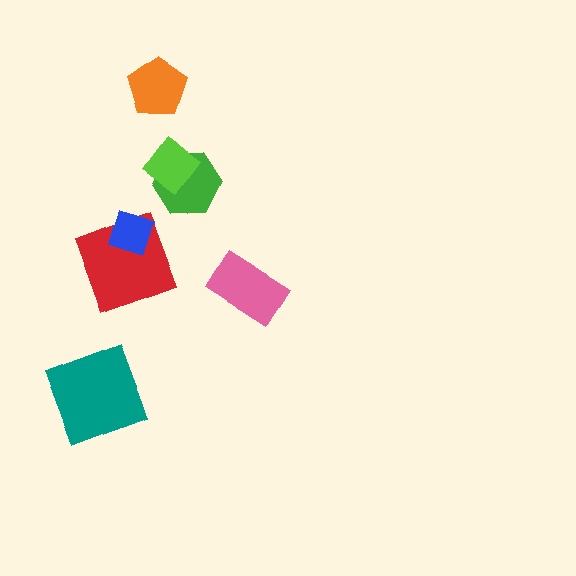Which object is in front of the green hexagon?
The lime diamond is in front of the green hexagon.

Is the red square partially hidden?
Yes, it is partially covered by another shape.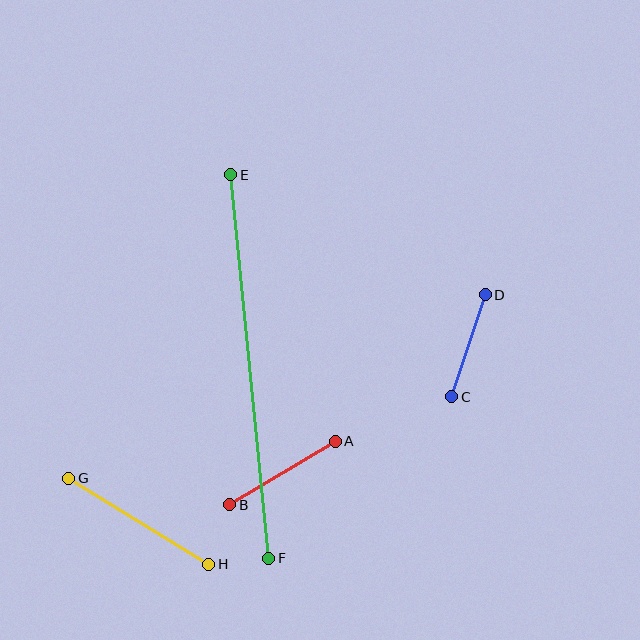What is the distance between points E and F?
The distance is approximately 385 pixels.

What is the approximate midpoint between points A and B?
The midpoint is at approximately (282, 473) pixels.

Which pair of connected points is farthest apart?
Points E and F are farthest apart.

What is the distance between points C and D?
The distance is approximately 107 pixels.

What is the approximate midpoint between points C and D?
The midpoint is at approximately (469, 346) pixels.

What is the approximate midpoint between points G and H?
The midpoint is at approximately (139, 521) pixels.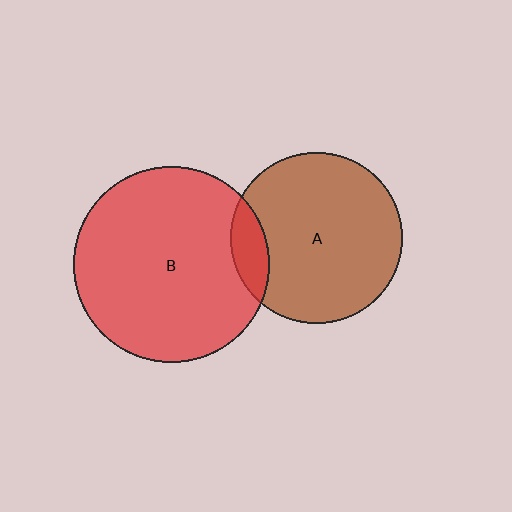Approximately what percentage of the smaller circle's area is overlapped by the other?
Approximately 10%.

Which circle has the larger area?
Circle B (red).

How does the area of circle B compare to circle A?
Approximately 1.3 times.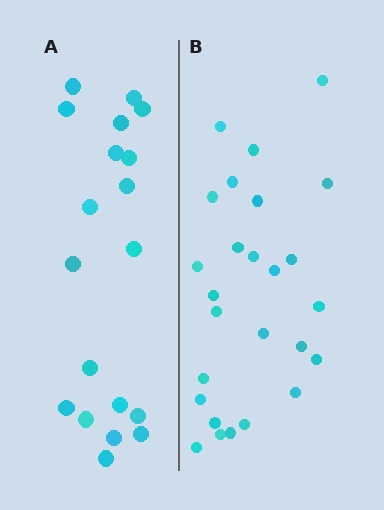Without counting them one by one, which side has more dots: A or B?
Region B (the right region) has more dots.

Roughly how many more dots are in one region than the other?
Region B has roughly 8 or so more dots than region A.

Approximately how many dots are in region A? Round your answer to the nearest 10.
About 20 dots. (The exact count is 19, which rounds to 20.)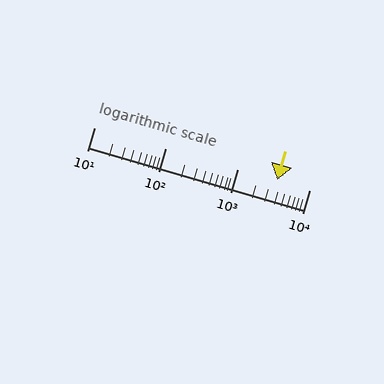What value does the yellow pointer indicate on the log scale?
The pointer indicates approximately 3600.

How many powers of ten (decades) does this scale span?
The scale spans 3 decades, from 10 to 10000.